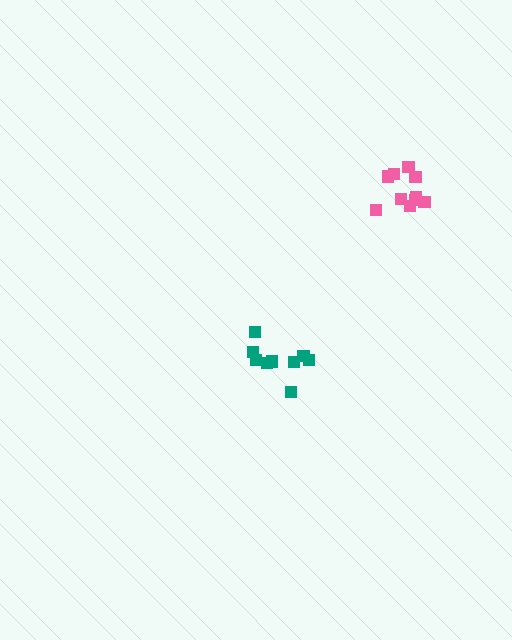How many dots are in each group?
Group 1: 10 dots, Group 2: 9 dots (19 total).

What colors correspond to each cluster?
The clusters are colored: pink, teal.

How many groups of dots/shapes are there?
There are 2 groups.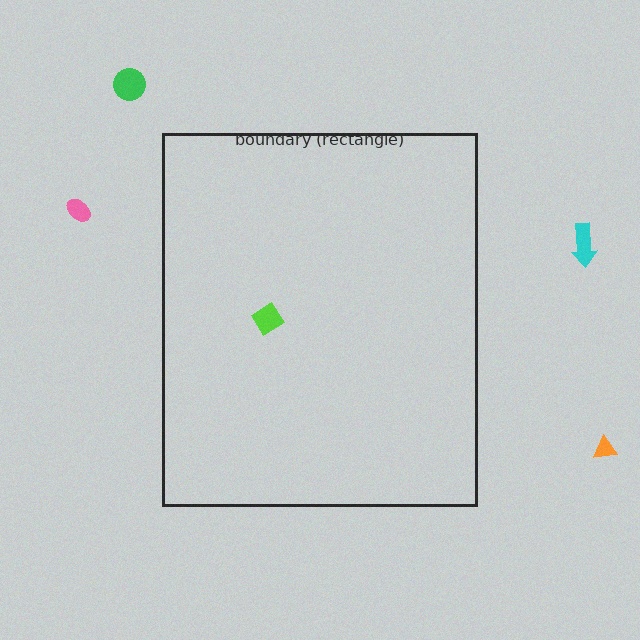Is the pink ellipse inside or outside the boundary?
Outside.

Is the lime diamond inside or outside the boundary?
Inside.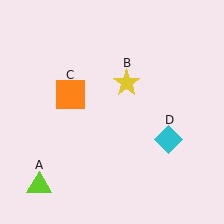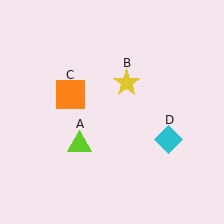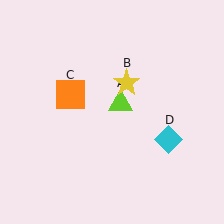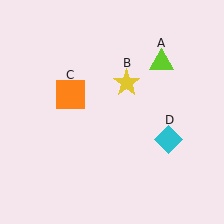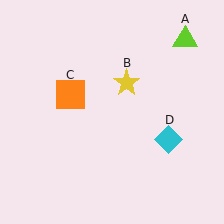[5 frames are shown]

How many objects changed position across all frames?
1 object changed position: lime triangle (object A).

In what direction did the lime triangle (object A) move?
The lime triangle (object A) moved up and to the right.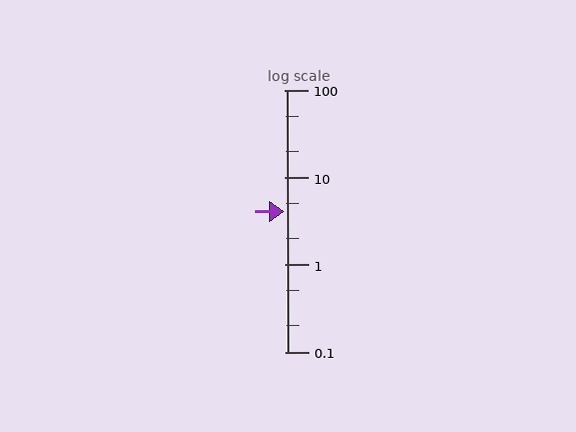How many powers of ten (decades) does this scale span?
The scale spans 3 decades, from 0.1 to 100.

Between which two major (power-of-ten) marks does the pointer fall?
The pointer is between 1 and 10.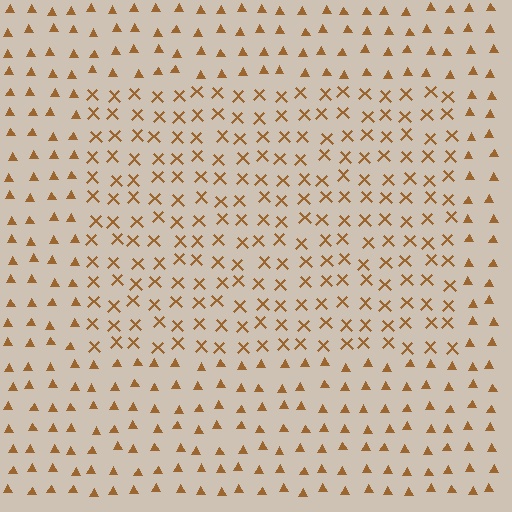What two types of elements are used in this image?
The image uses X marks inside the rectangle region and triangles outside it.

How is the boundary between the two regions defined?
The boundary is defined by a change in element shape: X marks inside vs. triangles outside. All elements share the same color and spacing.